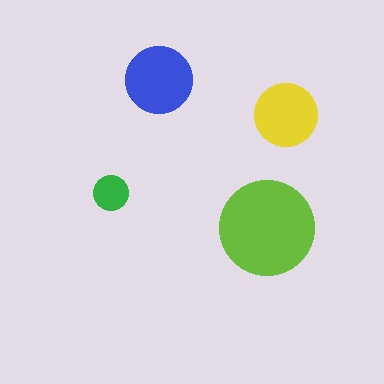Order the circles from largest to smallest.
the lime one, the blue one, the yellow one, the green one.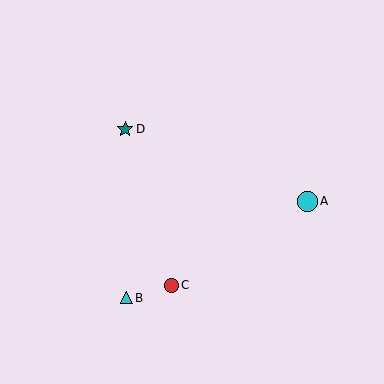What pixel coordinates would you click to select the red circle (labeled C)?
Click at (171, 285) to select the red circle C.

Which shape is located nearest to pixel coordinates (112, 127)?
The teal star (labeled D) at (125, 129) is nearest to that location.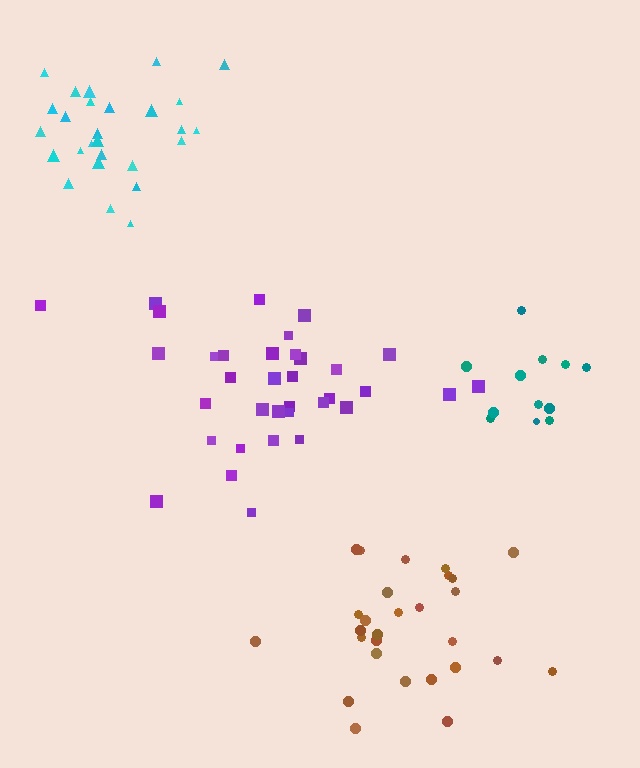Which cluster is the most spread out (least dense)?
Purple.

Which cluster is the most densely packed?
Cyan.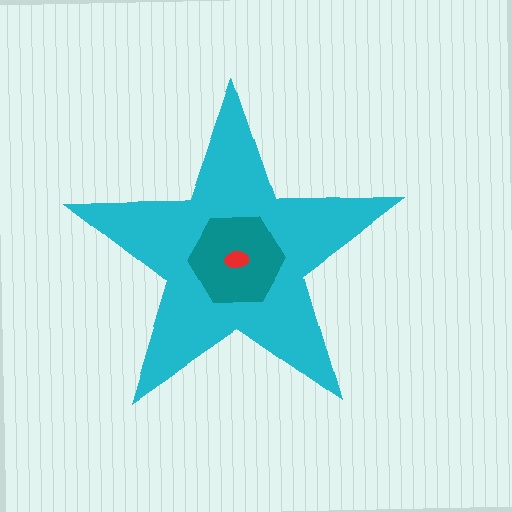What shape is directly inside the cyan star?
The teal hexagon.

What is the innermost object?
The red ellipse.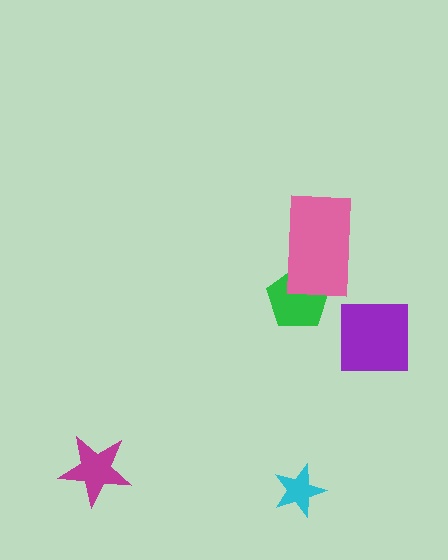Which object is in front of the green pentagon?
The pink rectangle is in front of the green pentagon.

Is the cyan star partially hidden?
No, no other shape covers it.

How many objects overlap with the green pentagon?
1 object overlaps with the green pentagon.